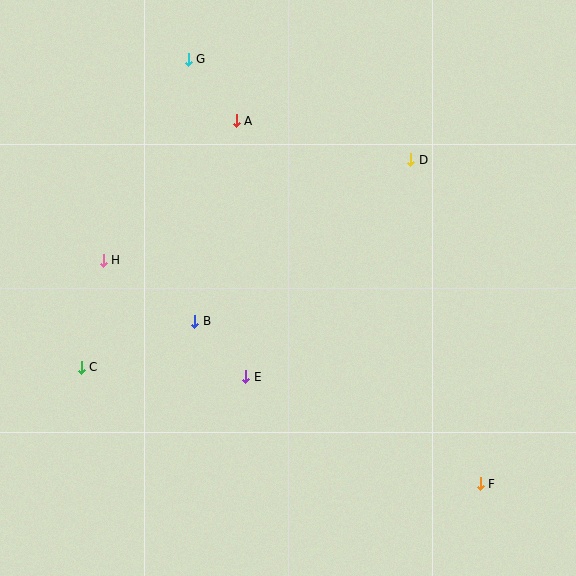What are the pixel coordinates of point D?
Point D is at (411, 160).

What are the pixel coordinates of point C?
Point C is at (81, 367).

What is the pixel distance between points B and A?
The distance between B and A is 205 pixels.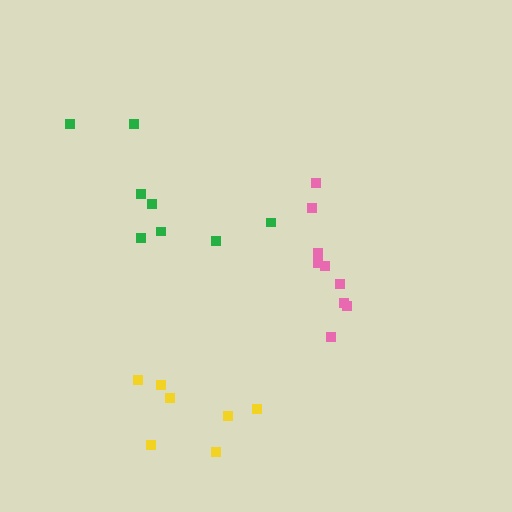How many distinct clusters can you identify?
There are 3 distinct clusters.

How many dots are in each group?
Group 1: 7 dots, Group 2: 8 dots, Group 3: 9 dots (24 total).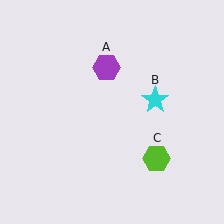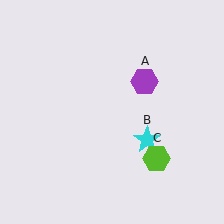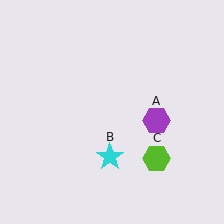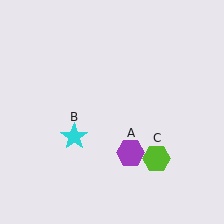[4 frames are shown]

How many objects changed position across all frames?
2 objects changed position: purple hexagon (object A), cyan star (object B).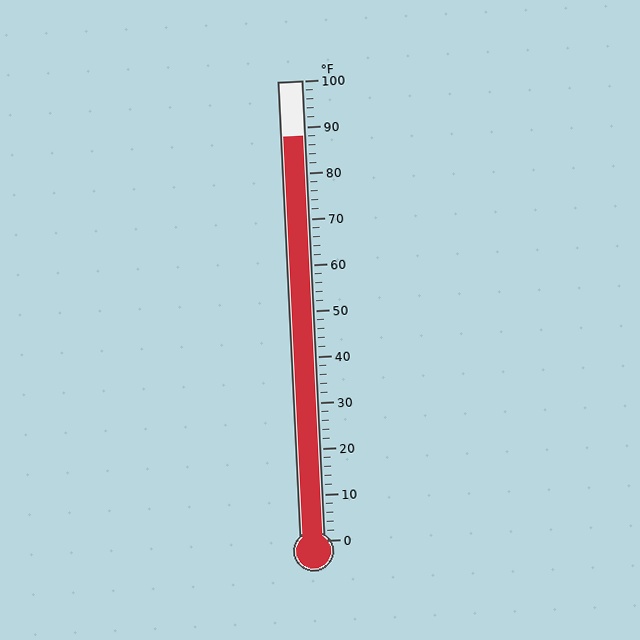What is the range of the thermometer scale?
The thermometer scale ranges from 0°F to 100°F.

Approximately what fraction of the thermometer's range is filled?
The thermometer is filled to approximately 90% of its range.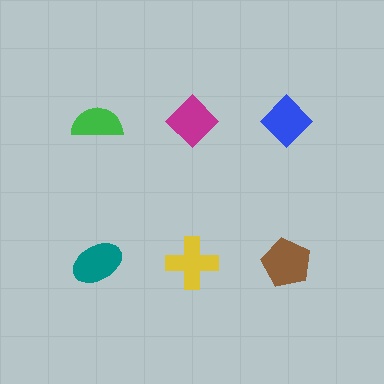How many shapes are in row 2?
3 shapes.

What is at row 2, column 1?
A teal ellipse.